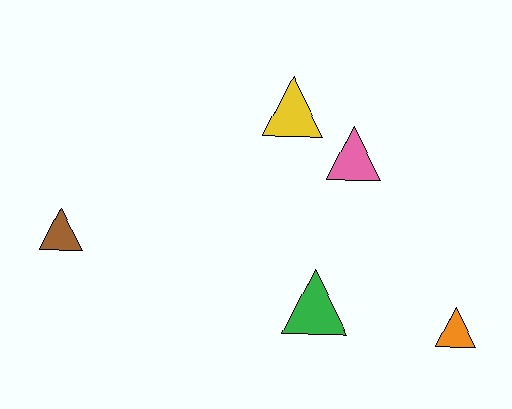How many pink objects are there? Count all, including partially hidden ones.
There is 1 pink object.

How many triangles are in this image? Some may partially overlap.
There are 5 triangles.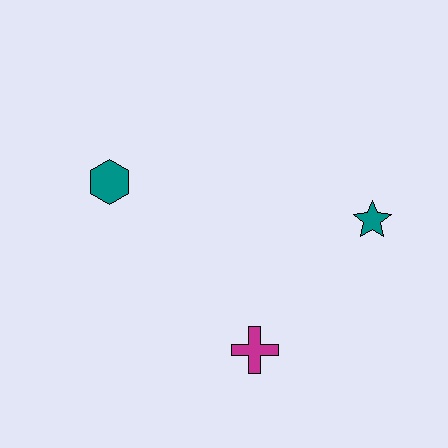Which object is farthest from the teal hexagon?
The teal star is farthest from the teal hexagon.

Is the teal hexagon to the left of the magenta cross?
Yes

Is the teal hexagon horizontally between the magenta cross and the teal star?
No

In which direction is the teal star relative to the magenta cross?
The teal star is above the magenta cross.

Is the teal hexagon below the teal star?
No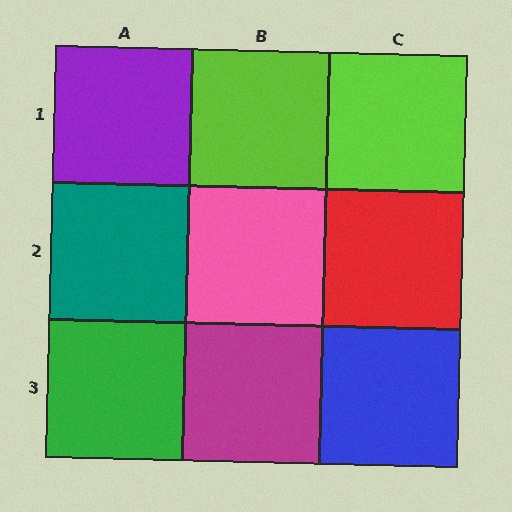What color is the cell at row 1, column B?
Lime.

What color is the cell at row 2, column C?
Red.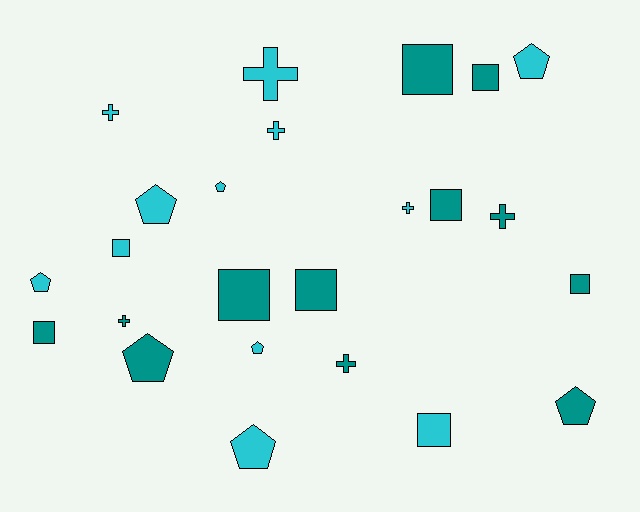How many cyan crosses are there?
There are 4 cyan crosses.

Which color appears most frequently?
Cyan, with 12 objects.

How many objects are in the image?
There are 24 objects.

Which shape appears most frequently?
Square, with 9 objects.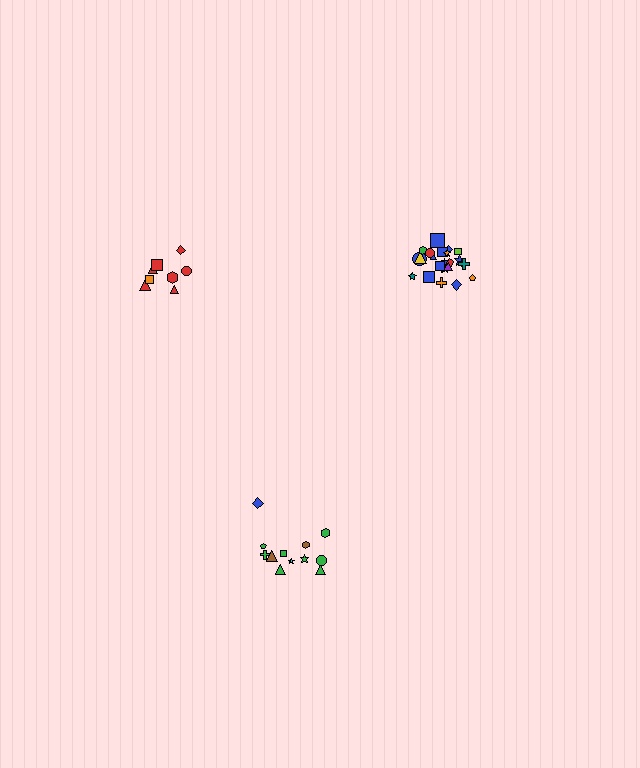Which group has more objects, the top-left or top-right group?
The top-right group.